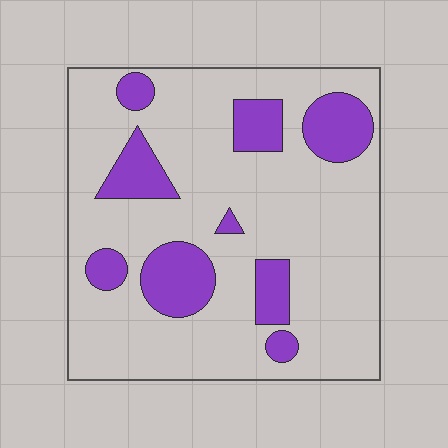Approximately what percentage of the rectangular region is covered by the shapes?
Approximately 20%.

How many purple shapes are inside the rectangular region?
9.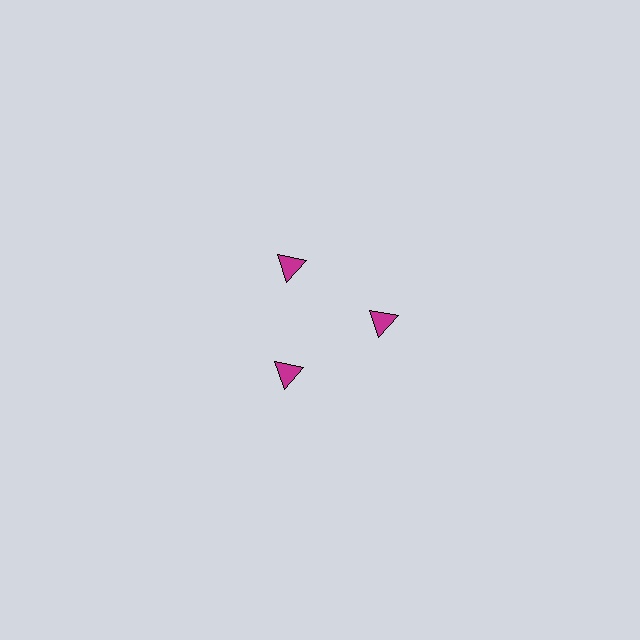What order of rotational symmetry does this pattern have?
This pattern has 3-fold rotational symmetry.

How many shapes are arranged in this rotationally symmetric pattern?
There are 3 shapes, arranged in 3 groups of 1.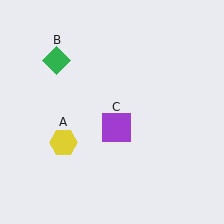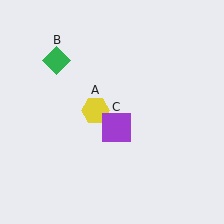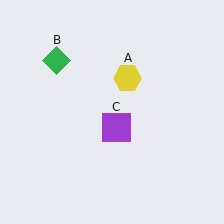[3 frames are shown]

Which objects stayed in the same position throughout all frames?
Green diamond (object B) and purple square (object C) remained stationary.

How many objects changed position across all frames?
1 object changed position: yellow hexagon (object A).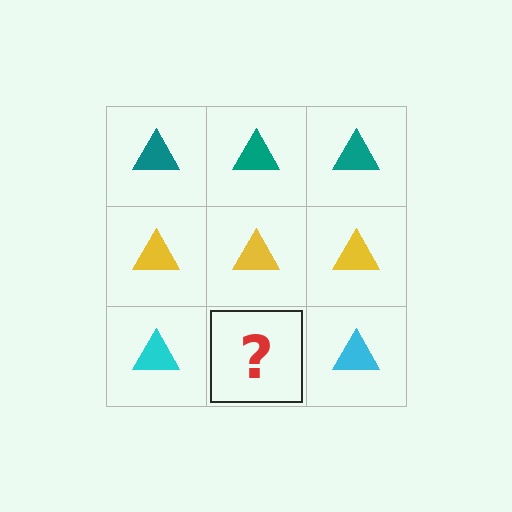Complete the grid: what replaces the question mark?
The question mark should be replaced with a cyan triangle.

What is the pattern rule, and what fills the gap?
The rule is that each row has a consistent color. The gap should be filled with a cyan triangle.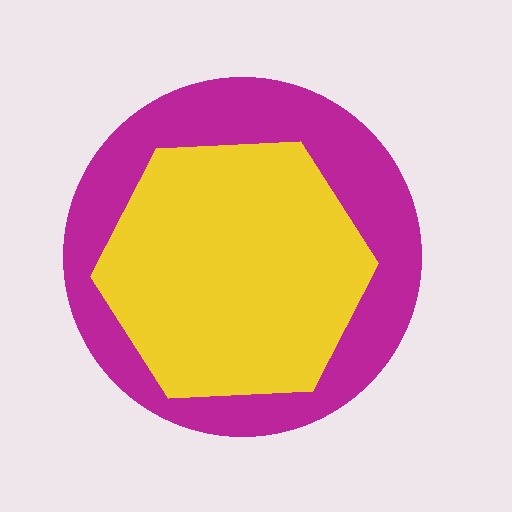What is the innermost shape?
The yellow hexagon.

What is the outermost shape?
The magenta circle.